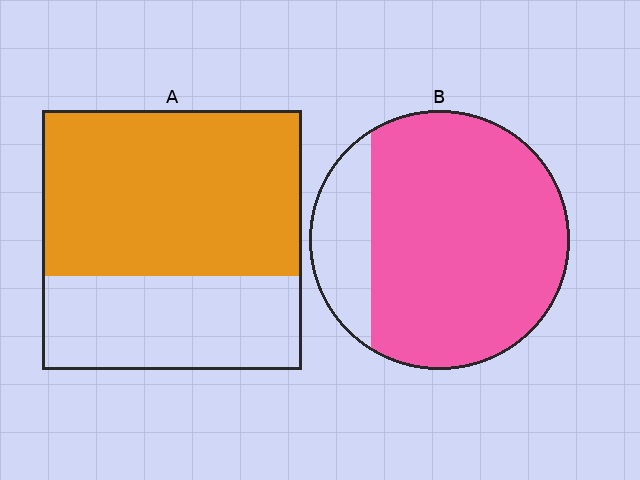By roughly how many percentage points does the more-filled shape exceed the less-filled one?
By roughly 20 percentage points (B over A).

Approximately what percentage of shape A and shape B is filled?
A is approximately 65% and B is approximately 80%.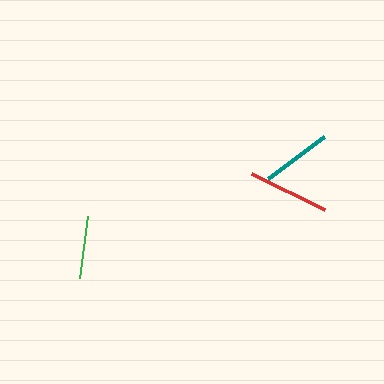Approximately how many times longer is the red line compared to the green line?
The red line is approximately 1.3 times the length of the green line.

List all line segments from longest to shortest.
From longest to shortest: red, teal, green.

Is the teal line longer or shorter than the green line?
The teal line is longer than the green line.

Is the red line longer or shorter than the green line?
The red line is longer than the green line.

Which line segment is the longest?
The red line is the longest at approximately 81 pixels.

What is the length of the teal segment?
The teal segment is approximately 70 pixels long.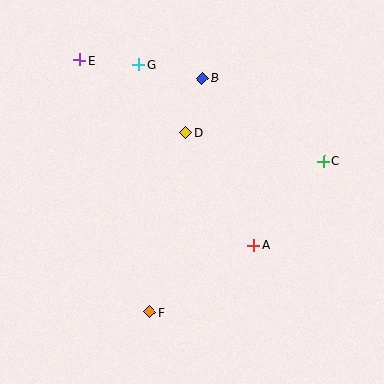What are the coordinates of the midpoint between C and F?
The midpoint between C and F is at (237, 237).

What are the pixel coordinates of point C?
Point C is at (323, 161).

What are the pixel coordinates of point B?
Point B is at (202, 78).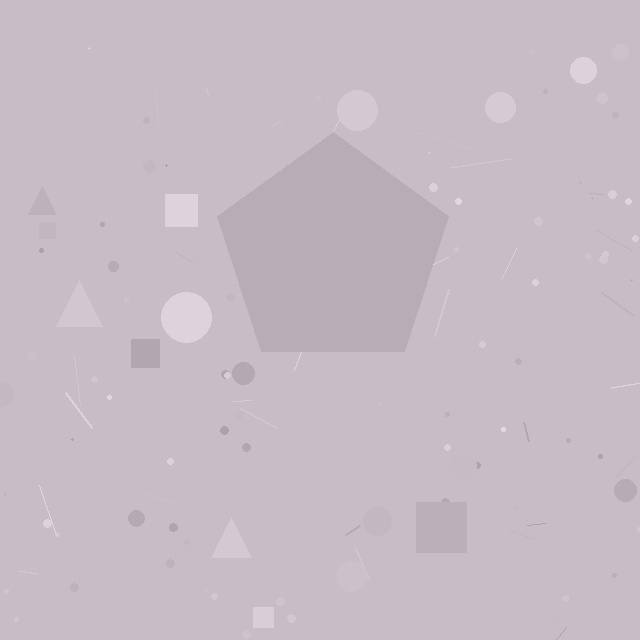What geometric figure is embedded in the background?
A pentagon is embedded in the background.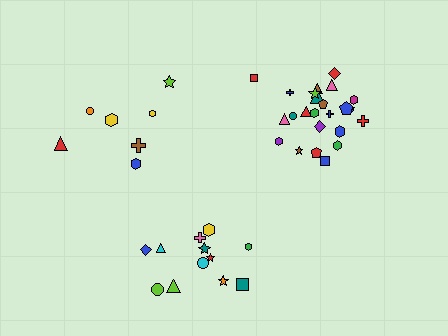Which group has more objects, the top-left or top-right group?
The top-right group.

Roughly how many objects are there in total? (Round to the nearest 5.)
Roughly 45 objects in total.